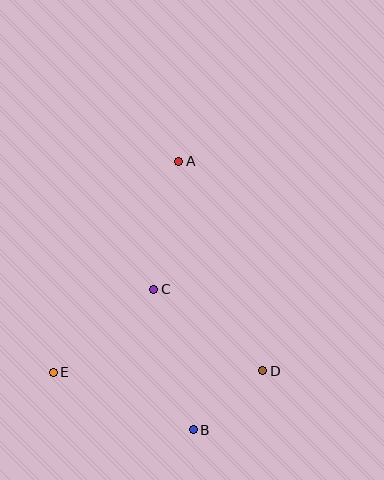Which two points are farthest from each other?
Points A and B are farthest from each other.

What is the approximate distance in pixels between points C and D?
The distance between C and D is approximately 136 pixels.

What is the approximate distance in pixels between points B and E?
The distance between B and E is approximately 151 pixels.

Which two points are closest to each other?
Points B and D are closest to each other.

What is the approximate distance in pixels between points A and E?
The distance between A and E is approximately 246 pixels.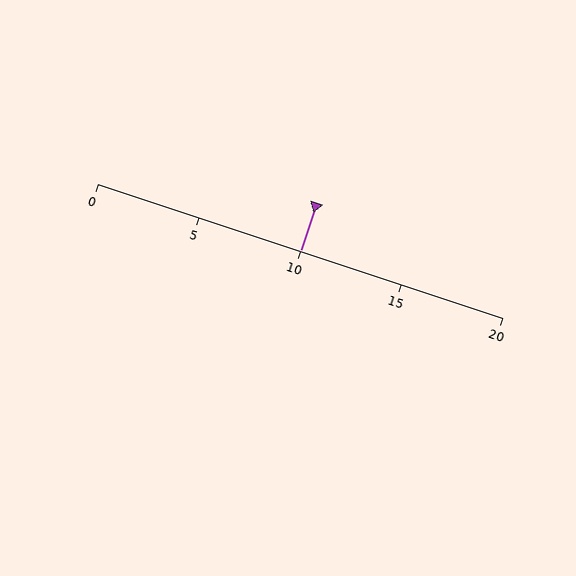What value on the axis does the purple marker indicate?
The marker indicates approximately 10.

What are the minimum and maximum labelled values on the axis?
The axis runs from 0 to 20.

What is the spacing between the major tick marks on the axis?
The major ticks are spaced 5 apart.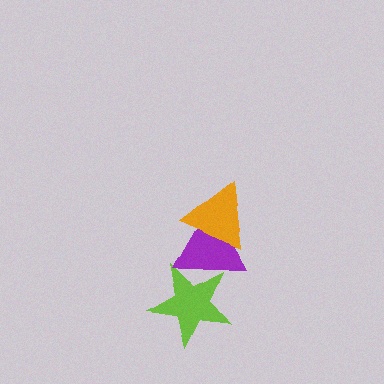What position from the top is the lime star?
The lime star is 3rd from the top.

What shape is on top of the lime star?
The purple triangle is on top of the lime star.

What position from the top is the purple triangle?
The purple triangle is 2nd from the top.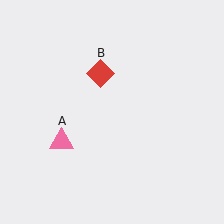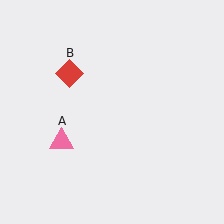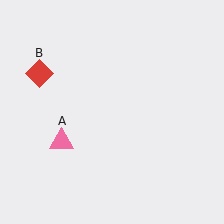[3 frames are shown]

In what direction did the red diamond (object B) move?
The red diamond (object B) moved left.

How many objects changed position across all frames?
1 object changed position: red diamond (object B).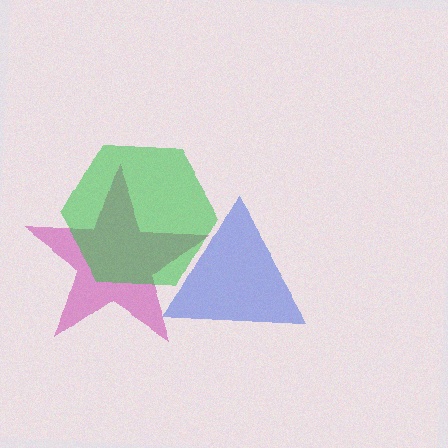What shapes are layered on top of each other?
The layered shapes are: a magenta star, a blue triangle, a green hexagon.